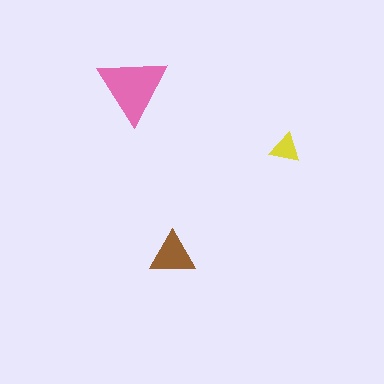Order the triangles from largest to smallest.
the pink one, the brown one, the yellow one.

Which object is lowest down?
The brown triangle is bottommost.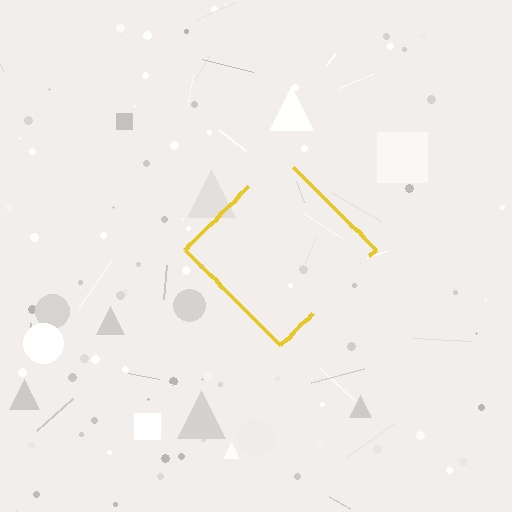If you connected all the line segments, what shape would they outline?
They would outline a diamond.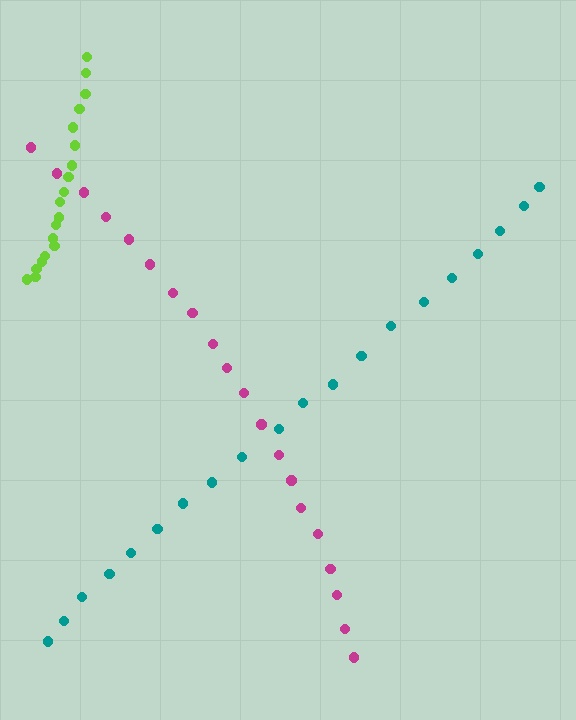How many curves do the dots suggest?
There are 3 distinct paths.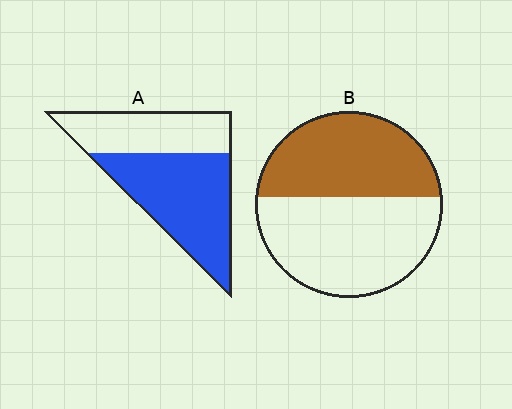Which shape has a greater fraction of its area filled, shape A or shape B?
Shape A.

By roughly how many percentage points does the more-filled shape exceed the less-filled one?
By roughly 15 percentage points (A over B).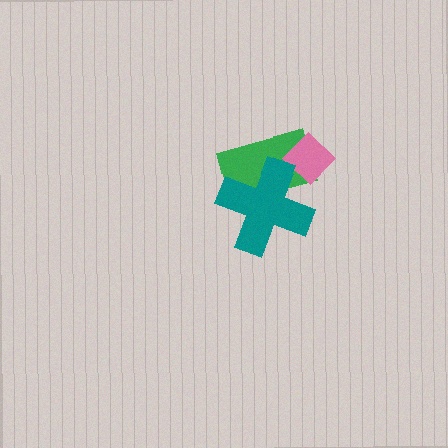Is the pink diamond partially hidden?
Yes, it is partially covered by another shape.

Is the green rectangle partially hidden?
Yes, it is partially covered by another shape.